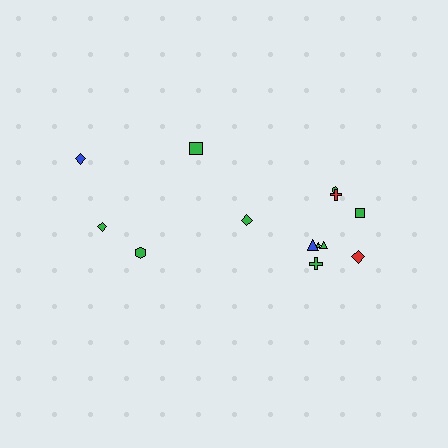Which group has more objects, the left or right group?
The right group.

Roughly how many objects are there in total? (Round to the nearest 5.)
Roughly 15 objects in total.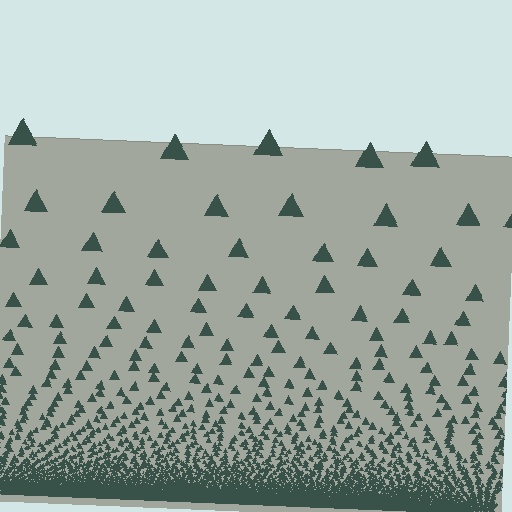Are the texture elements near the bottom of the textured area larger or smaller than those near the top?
Smaller. The gradient is inverted — elements near the bottom are smaller and denser.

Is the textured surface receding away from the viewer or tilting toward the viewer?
The surface appears to tilt toward the viewer. Texture elements get larger and sparser toward the top.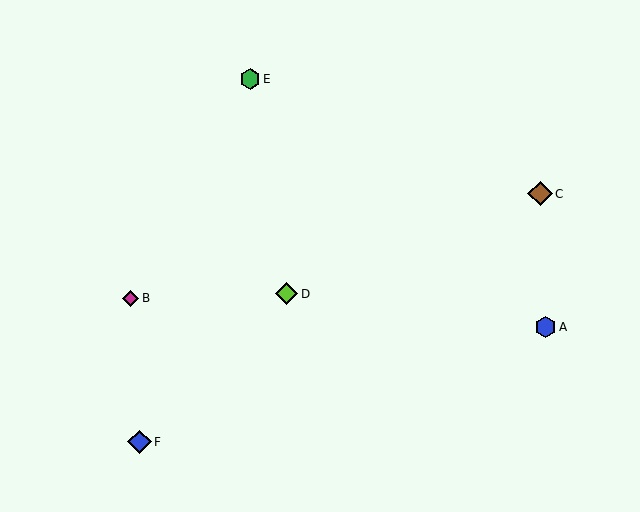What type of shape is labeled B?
Shape B is a magenta diamond.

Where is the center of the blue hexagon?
The center of the blue hexagon is at (545, 327).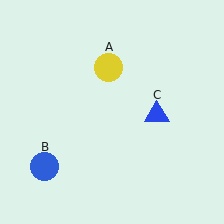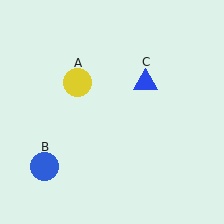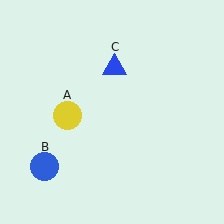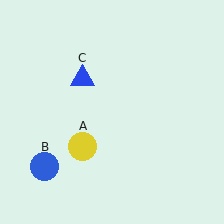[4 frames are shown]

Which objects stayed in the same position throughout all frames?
Blue circle (object B) remained stationary.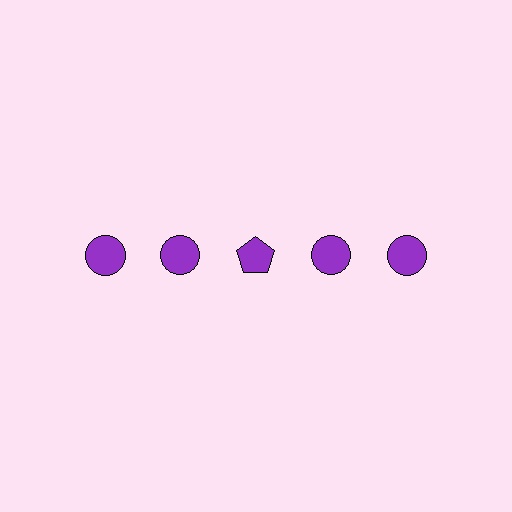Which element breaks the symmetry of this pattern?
The purple pentagon in the top row, center column breaks the symmetry. All other shapes are purple circles.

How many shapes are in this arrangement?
There are 5 shapes arranged in a grid pattern.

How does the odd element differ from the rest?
It has a different shape: pentagon instead of circle.